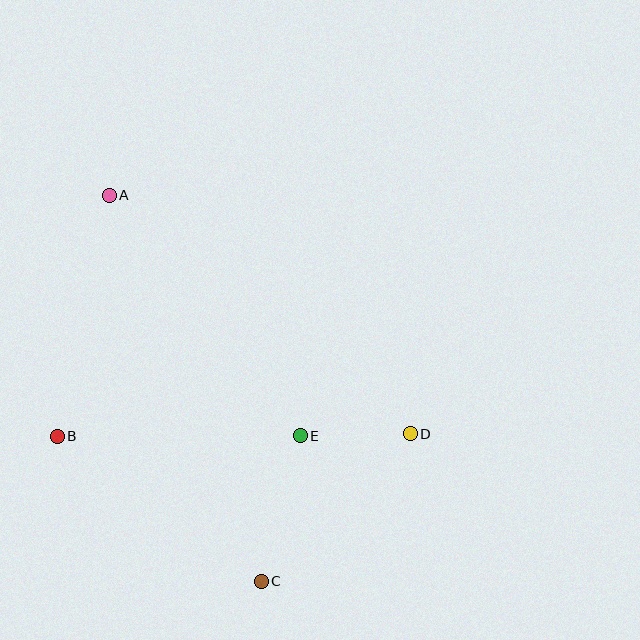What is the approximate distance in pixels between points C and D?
The distance between C and D is approximately 210 pixels.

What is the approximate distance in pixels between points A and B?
The distance between A and B is approximately 246 pixels.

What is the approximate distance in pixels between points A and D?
The distance between A and D is approximately 384 pixels.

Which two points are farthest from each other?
Points A and C are farthest from each other.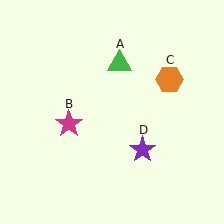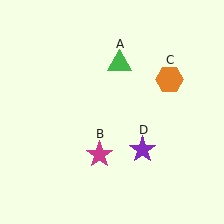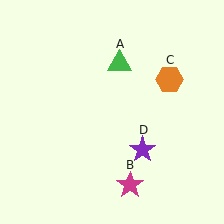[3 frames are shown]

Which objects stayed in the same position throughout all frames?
Green triangle (object A) and orange hexagon (object C) and purple star (object D) remained stationary.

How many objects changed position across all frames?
1 object changed position: magenta star (object B).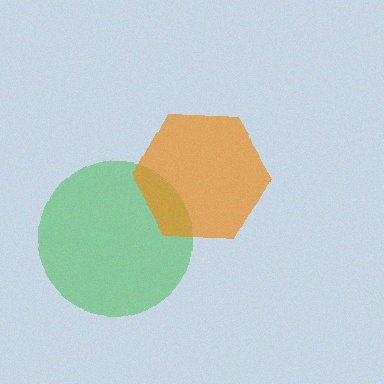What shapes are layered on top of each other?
The layered shapes are: a green circle, an orange hexagon.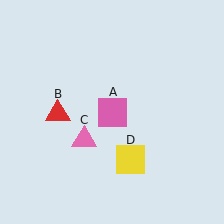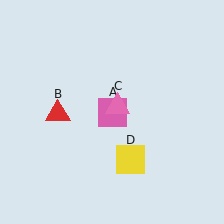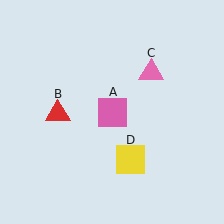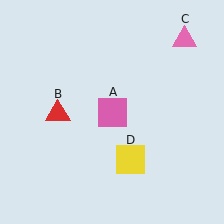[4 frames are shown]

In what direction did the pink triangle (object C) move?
The pink triangle (object C) moved up and to the right.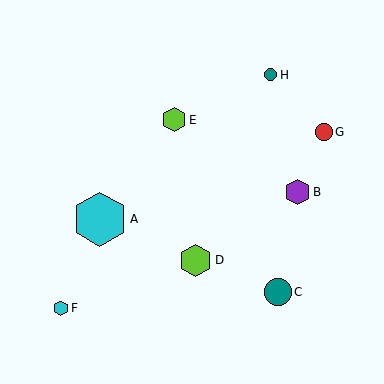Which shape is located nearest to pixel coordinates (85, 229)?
The cyan hexagon (labeled A) at (100, 219) is nearest to that location.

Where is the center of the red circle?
The center of the red circle is at (324, 132).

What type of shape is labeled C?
Shape C is a teal circle.